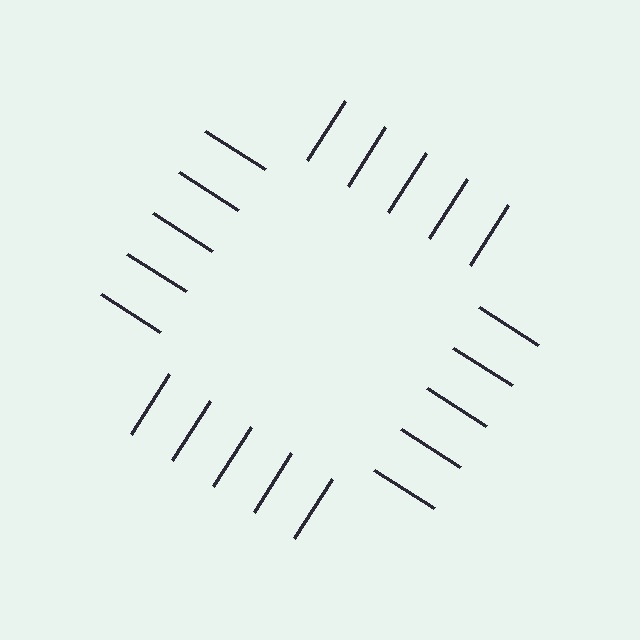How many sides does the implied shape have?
4 sides — the line-ends trace a square.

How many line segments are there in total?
20 — 5 along each of the 4 edges.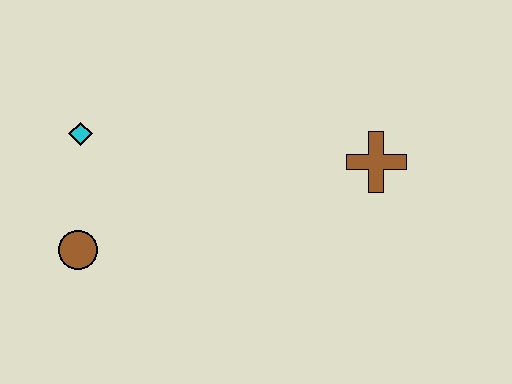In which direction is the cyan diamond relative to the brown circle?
The cyan diamond is above the brown circle.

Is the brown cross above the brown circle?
Yes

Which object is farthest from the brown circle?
The brown cross is farthest from the brown circle.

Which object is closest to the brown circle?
The cyan diamond is closest to the brown circle.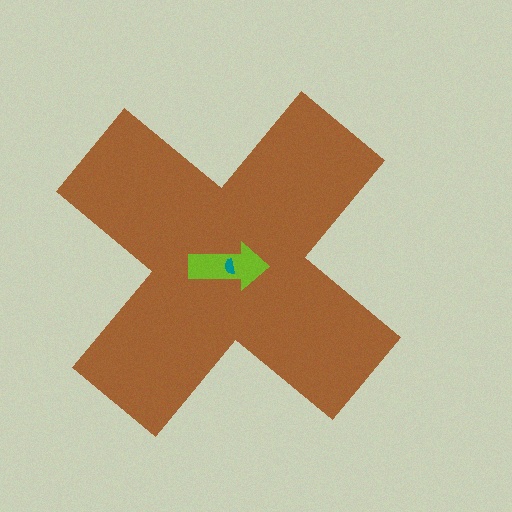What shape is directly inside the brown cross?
The lime arrow.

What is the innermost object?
The teal semicircle.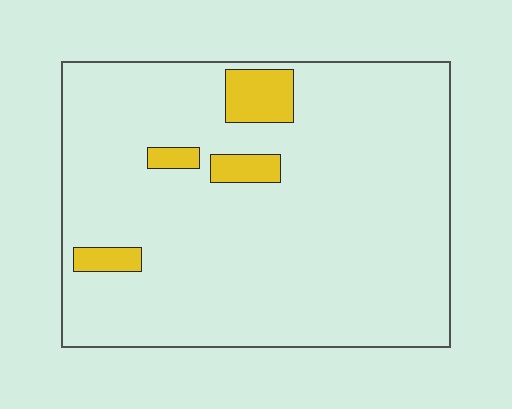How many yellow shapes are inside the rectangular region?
4.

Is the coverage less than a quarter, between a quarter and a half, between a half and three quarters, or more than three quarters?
Less than a quarter.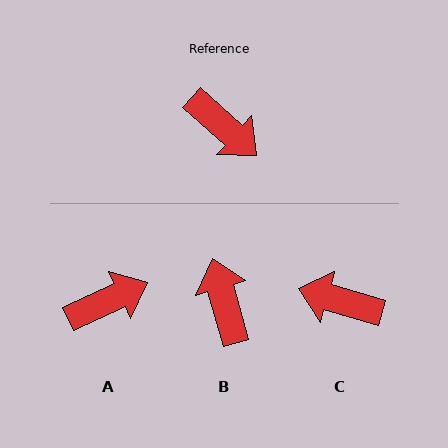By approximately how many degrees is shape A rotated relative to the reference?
Approximately 67 degrees counter-clockwise.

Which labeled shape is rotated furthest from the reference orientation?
C, about 154 degrees away.